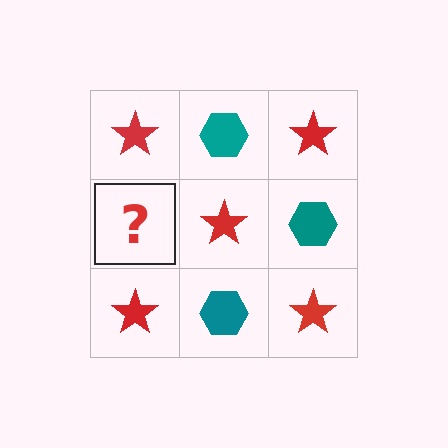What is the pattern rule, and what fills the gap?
The rule is that it alternates red star and teal hexagon in a checkerboard pattern. The gap should be filled with a teal hexagon.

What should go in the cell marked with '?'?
The missing cell should contain a teal hexagon.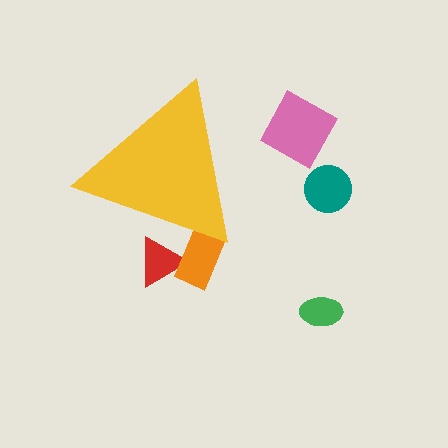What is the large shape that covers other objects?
A yellow triangle.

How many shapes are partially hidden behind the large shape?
2 shapes are partially hidden.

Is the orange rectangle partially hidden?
Yes, the orange rectangle is partially hidden behind the yellow triangle.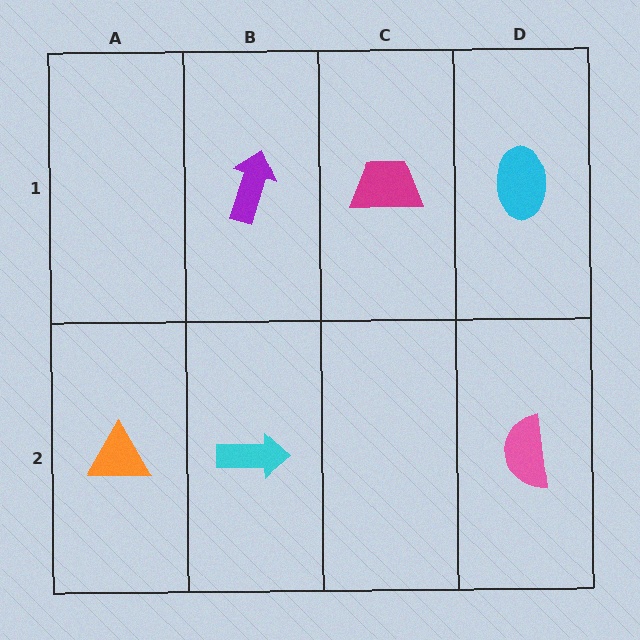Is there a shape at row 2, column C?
No, that cell is empty.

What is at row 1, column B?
A purple arrow.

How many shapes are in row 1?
3 shapes.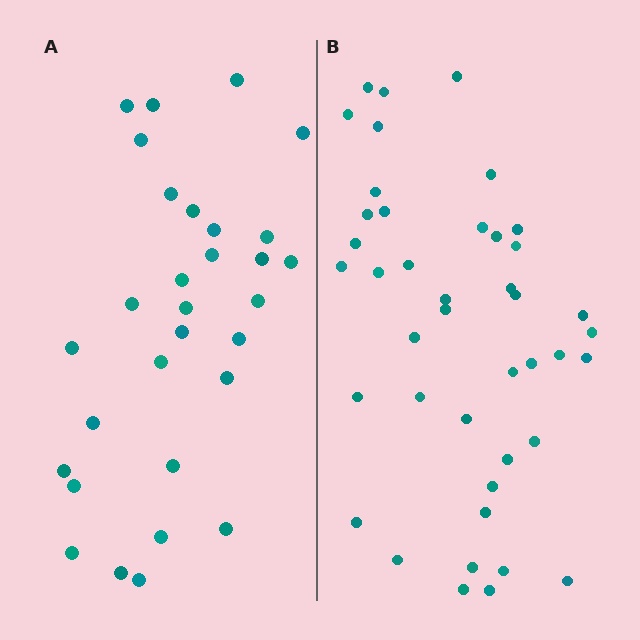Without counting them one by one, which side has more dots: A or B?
Region B (the right region) has more dots.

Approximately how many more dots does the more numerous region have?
Region B has roughly 12 or so more dots than region A.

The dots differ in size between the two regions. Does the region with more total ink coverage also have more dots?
No. Region A has more total ink coverage because its dots are larger, but region B actually contains more individual dots. Total area can be misleading — the number of items is what matters here.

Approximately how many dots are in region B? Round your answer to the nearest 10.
About 40 dots. (The exact count is 42, which rounds to 40.)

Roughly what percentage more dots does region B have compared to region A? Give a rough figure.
About 40% more.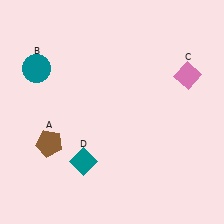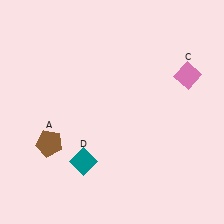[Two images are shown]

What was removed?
The teal circle (B) was removed in Image 2.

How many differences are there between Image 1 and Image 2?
There is 1 difference between the two images.